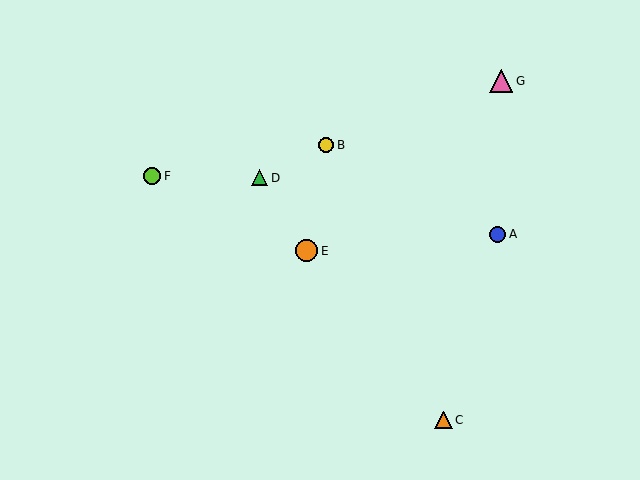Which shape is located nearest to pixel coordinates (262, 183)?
The green triangle (labeled D) at (260, 178) is nearest to that location.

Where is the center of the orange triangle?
The center of the orange triangle is at (443, 420).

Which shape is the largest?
The pink triangle (labeled G) is the largest.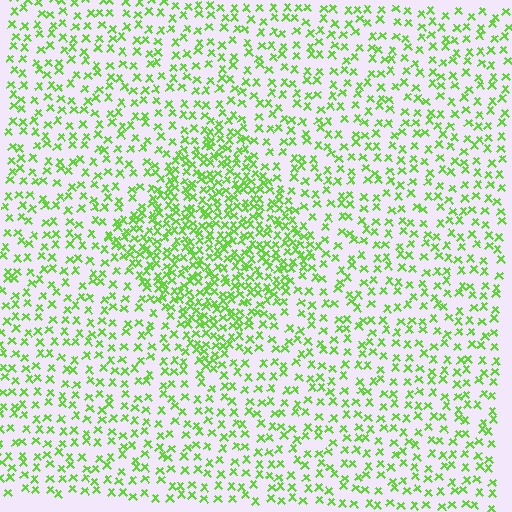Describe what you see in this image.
The image contains small lime elements arranged at two different densities. A diamond-shaped region is visible where the elements are more densely packed than the surrounding area.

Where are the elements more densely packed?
The elements are more densely packed inside the diamond boundary.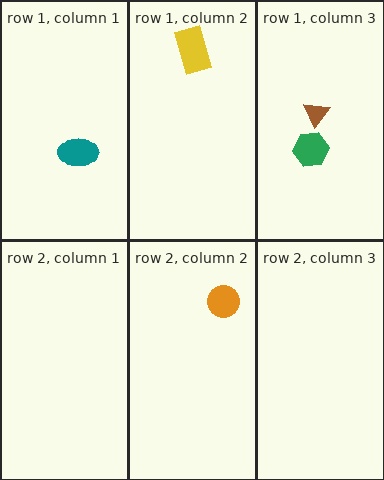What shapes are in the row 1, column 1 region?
The teal ellipse.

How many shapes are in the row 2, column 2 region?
1.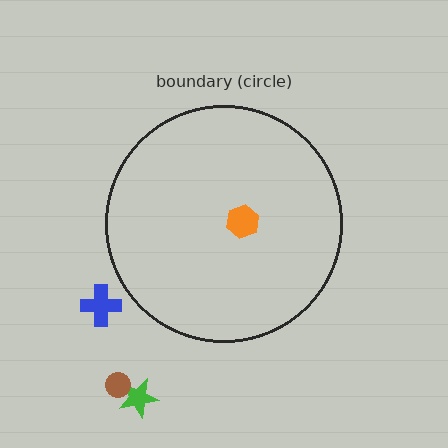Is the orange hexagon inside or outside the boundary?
Inside.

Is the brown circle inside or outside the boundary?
Outside.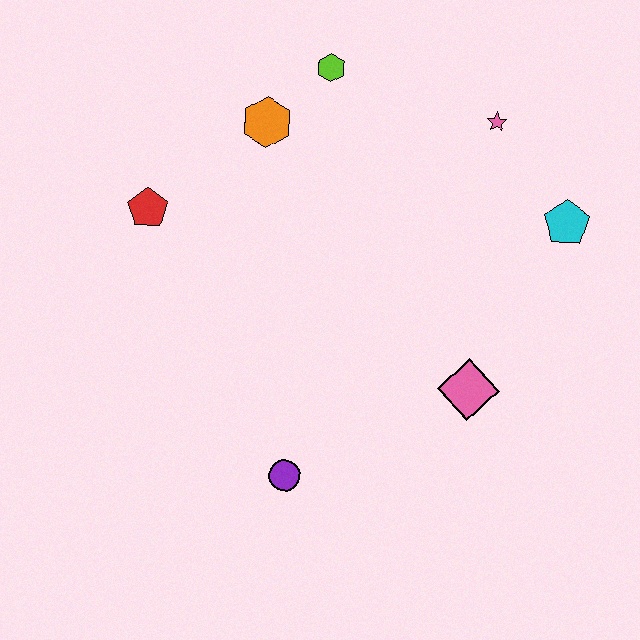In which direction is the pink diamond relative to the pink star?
The pink diamond is below the pink star.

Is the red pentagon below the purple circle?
No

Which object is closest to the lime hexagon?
The orange hexagon is closest to the lime hexagon.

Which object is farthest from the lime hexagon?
The purple circle is farthest from the lime hexagon.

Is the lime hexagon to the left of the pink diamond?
Yes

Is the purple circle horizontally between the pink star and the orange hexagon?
Yes